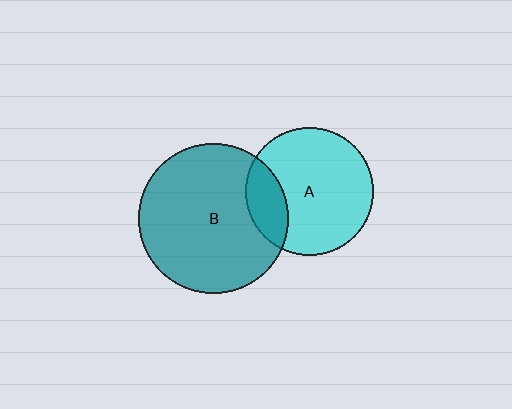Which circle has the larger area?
Circle B (teal).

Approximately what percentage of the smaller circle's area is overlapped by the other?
Approximately 20%.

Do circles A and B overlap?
Yes.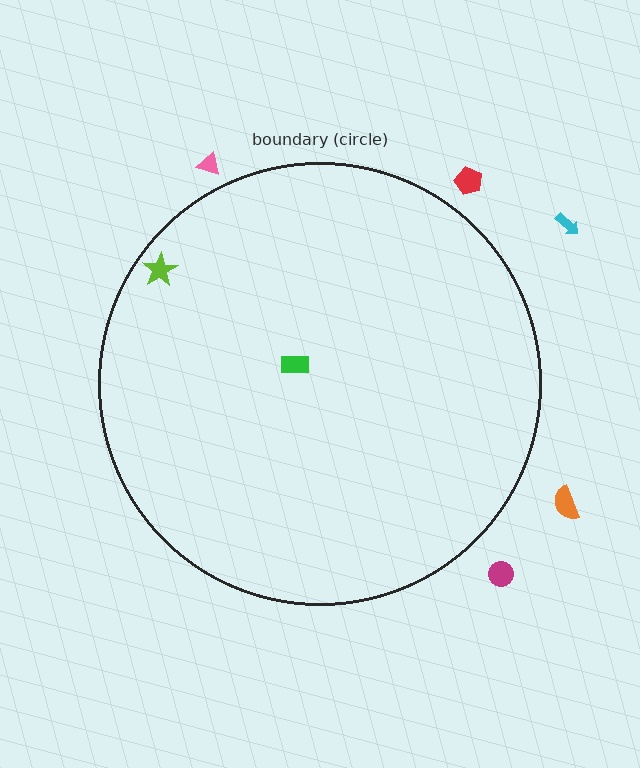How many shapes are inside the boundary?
2 inside, 5 outside.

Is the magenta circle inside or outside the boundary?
Outside.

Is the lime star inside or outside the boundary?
Inside.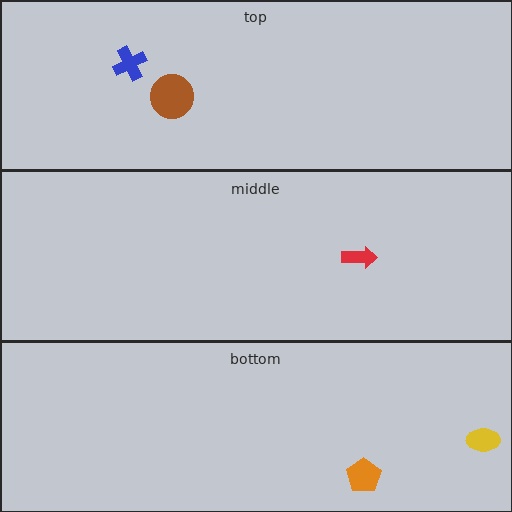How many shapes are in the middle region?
1.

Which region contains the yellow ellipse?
The bottom region.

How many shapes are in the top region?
2.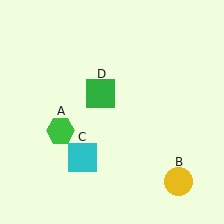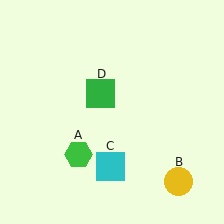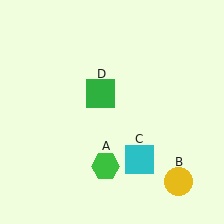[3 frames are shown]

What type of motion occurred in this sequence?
The green hexagon (object A), cyan square (object C) rotated counterclockwise around the center of the scene.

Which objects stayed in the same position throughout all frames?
Yellow circle (object B) and green square (object D) remained stationary.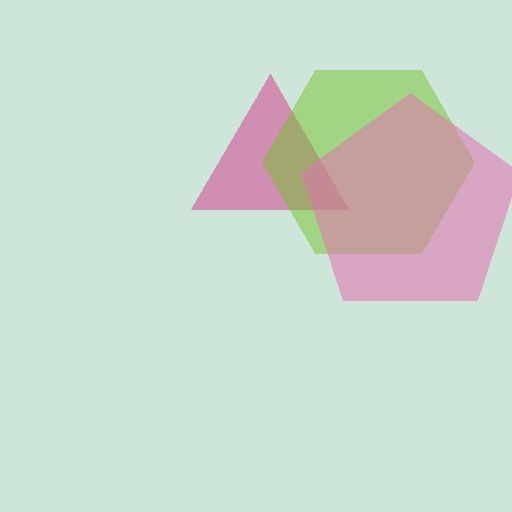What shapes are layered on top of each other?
The layered shapes are: a magenta triangle, a lime hexagon, a pink pentagon.